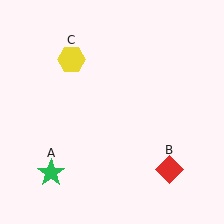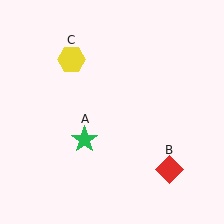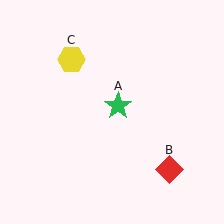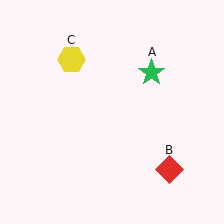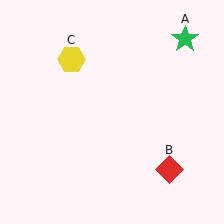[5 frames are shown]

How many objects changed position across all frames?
1 object changed position: green star (object A).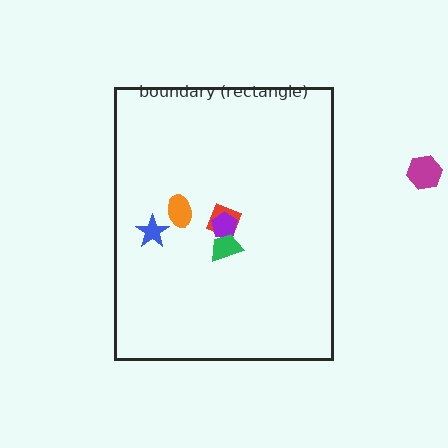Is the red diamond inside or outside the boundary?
Inside.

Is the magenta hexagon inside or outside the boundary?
Outside.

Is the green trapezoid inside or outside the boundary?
Inside.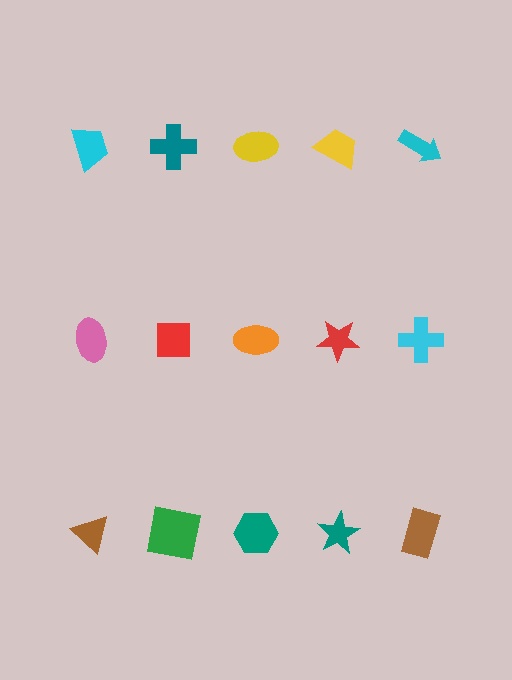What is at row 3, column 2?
A green square.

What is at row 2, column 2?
A red square.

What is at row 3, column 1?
A brown triangle.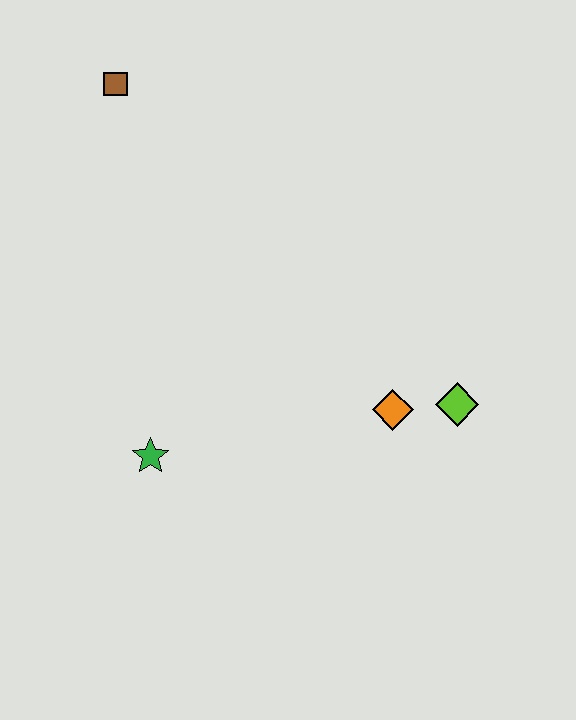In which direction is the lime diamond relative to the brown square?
The lime diamond is to the right of the brown square.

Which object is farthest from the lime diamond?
The brown square is farthest from the lime diamond.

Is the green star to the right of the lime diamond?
No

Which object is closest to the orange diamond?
The lime diamond is closest to the orange diamond.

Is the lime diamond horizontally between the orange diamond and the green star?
No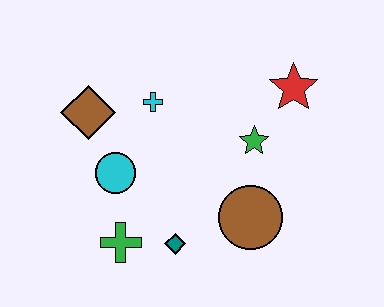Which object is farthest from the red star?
The green cross is farthest from the red star.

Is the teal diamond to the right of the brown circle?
No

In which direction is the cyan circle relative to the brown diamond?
The cyan circle is below the brown diamond.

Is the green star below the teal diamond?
No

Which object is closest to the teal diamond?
The green cross is closest to the teal diamond.